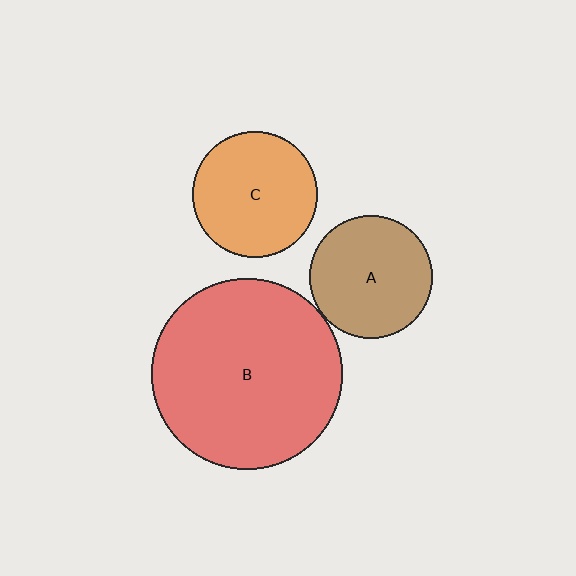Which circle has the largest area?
Circle B (red).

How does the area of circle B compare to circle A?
Approximately 2.4 times.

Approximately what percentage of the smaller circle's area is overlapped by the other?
Approximately 5%.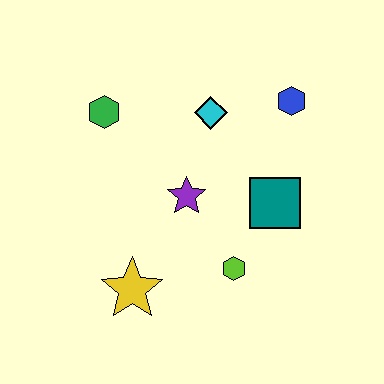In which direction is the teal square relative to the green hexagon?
The teal square is to the right of the green hexagon.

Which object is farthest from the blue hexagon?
The yellow star is farthest from the blue hexagon.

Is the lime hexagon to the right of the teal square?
No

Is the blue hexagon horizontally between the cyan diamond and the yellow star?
No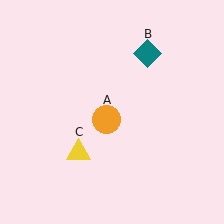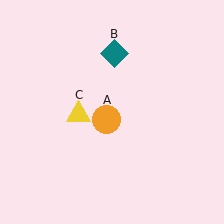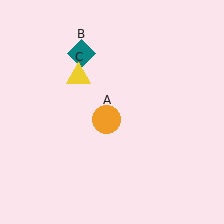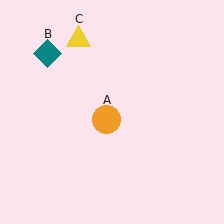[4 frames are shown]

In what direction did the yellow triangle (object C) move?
The yellow triangle (object C) moved up.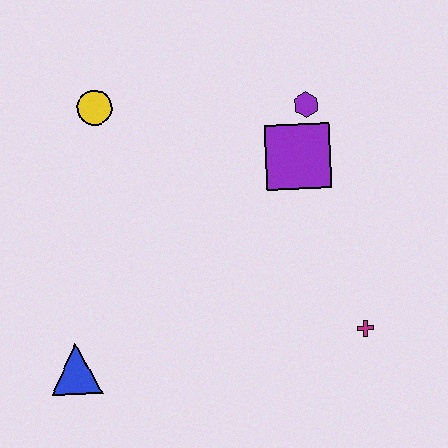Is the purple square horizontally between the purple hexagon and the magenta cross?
No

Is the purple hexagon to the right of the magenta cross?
No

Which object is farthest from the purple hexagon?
The blue triangle is farthest from the purple hexagon.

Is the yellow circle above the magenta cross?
Yes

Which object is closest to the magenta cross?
The purple square is closest to the magenta cross.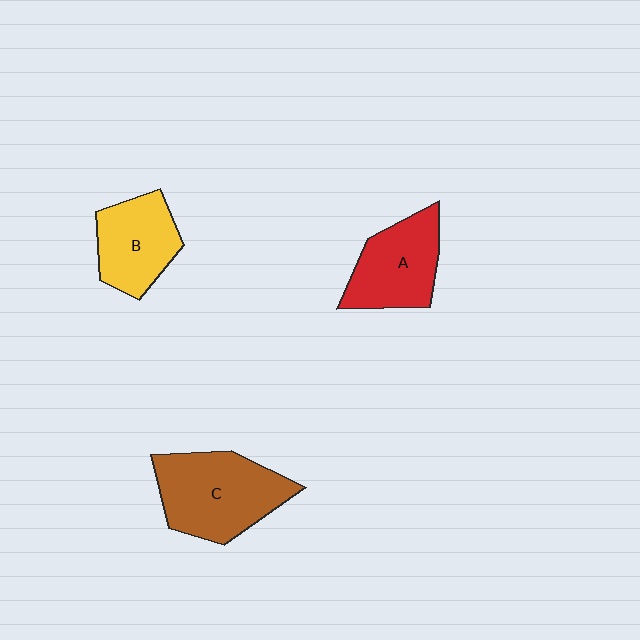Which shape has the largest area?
Shape C (brown).